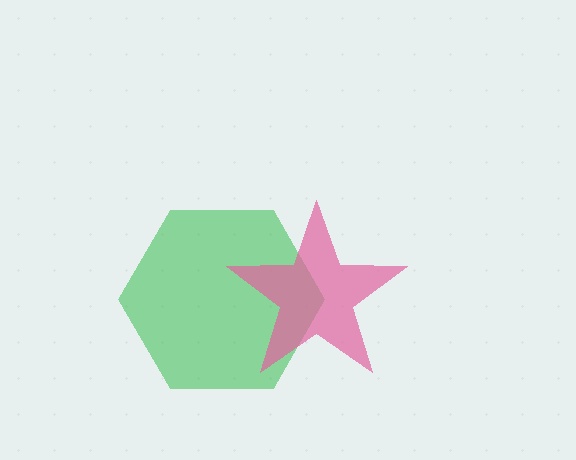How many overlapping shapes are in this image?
There are 2 overlapping shapes in the image.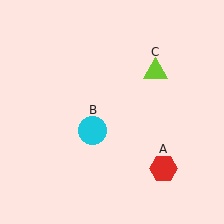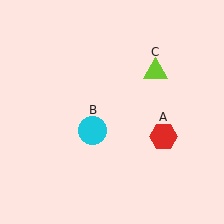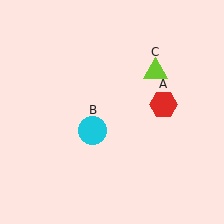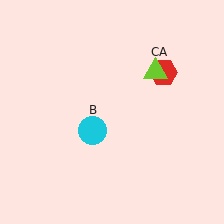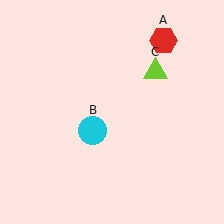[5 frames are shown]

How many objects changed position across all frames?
1 object changed position: red hexagon (object A).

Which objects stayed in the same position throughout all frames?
Cyan circle (object B) and lime triangle (object C) remained stationary.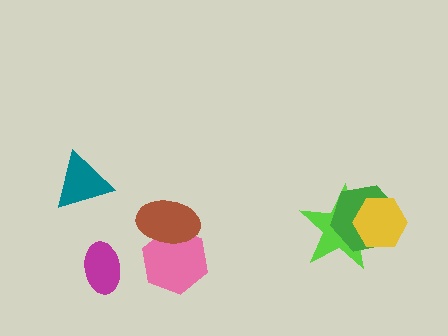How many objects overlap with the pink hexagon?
1 object overlaps with the pink hexagon.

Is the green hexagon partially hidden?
Yes, it is partially covered by another shape.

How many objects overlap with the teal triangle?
0 objects overlap with the teal triangle.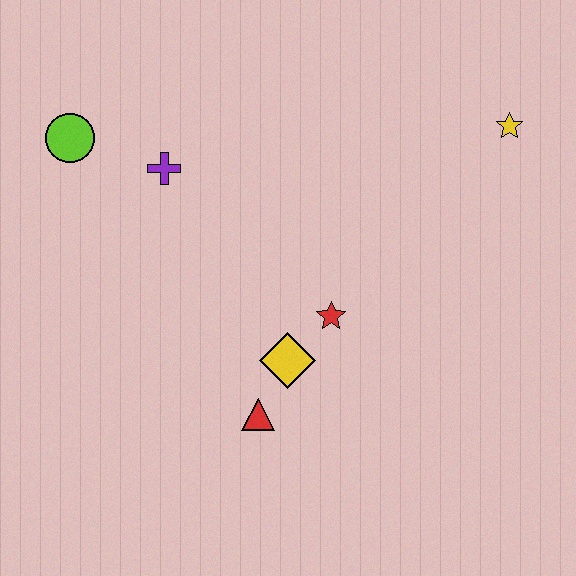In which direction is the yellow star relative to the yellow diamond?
The yellow star is above the yellow diamond.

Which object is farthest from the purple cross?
The yellow star is farthest from the purple cross.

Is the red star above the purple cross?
No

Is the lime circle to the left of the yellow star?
Yes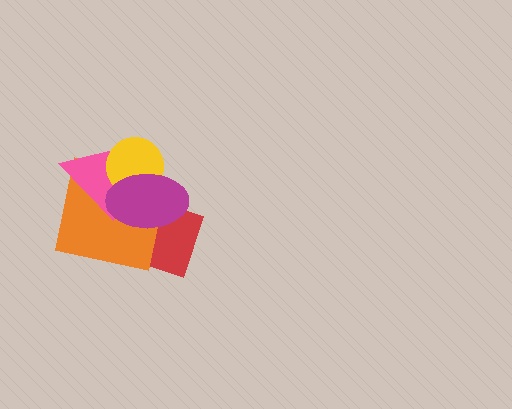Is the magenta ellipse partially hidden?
No, no other shape covers it.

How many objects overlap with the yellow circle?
3 objects overlap with the yellow circle.